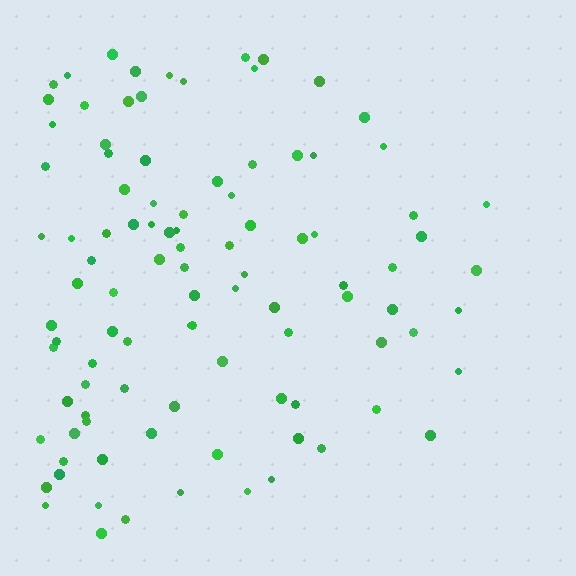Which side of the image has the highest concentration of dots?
The left.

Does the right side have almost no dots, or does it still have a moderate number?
Still a moderate number, just noticeably fewer than the left.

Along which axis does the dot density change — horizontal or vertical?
Horizontal.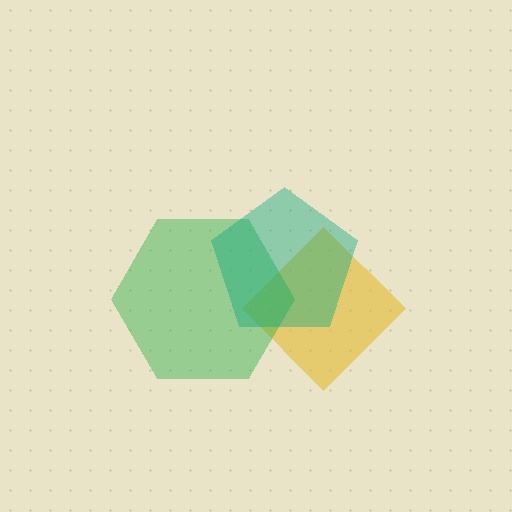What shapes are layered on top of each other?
The layered shapes are: a yellow diamond, a green hexagon, a teal pentagon.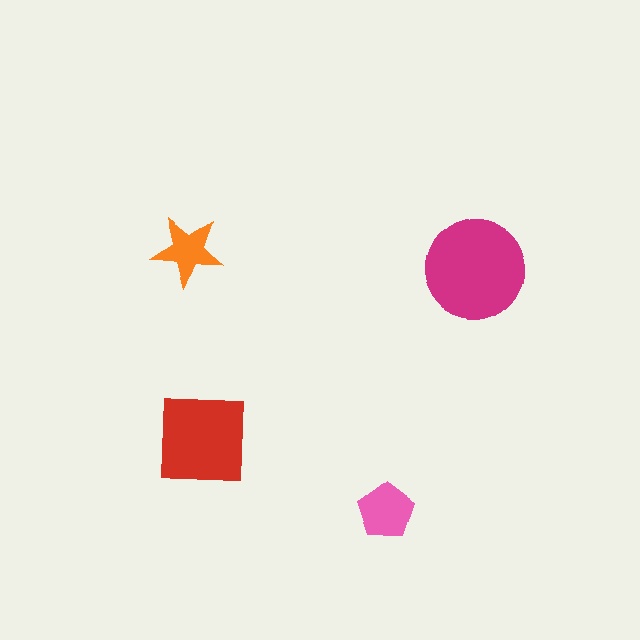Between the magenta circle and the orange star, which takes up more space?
The magenta circle.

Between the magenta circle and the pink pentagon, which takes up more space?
The magenta circle.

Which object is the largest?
The magenta circle.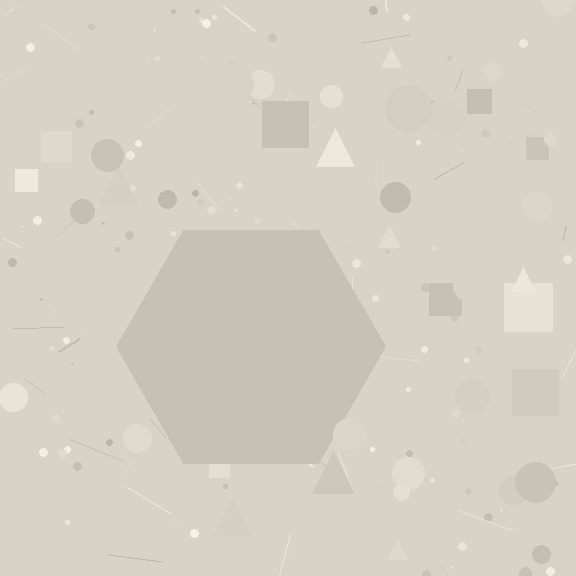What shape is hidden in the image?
A hexagon is hidden in the image.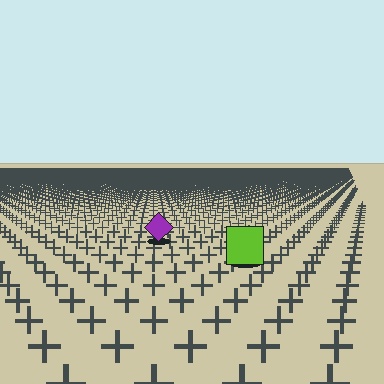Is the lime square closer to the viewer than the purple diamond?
Yes. The lime square is closer — you can tell from the texture gradient: the ground texture is coarser near it.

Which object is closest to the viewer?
The lime square is closest. The texture marks near it are larger and more spread out.